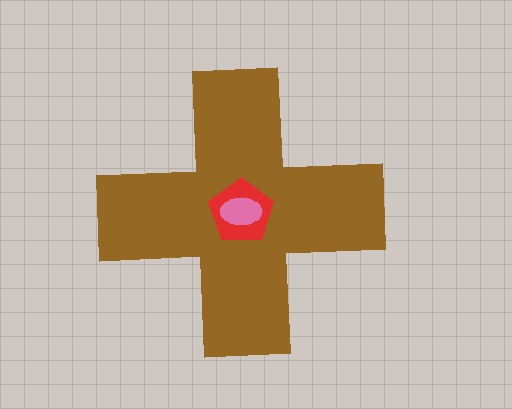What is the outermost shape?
The brown cross.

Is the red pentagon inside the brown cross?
Yes.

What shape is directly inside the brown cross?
The red pentagon.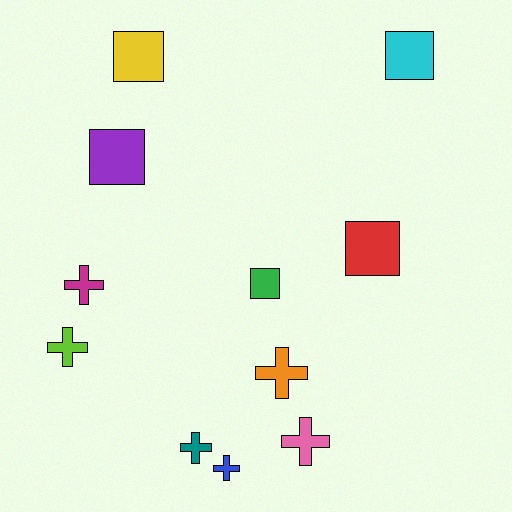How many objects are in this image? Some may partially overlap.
There are 11 objects.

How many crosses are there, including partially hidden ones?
There are 6 crosses.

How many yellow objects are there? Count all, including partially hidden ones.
There is 1 yellow object.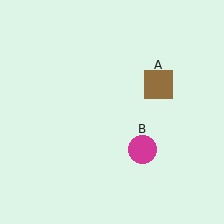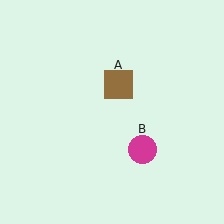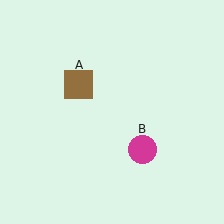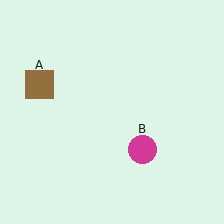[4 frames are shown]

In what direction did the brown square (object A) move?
The brown square (object A) moved left.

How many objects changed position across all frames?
1 object changed position: brown square (object A).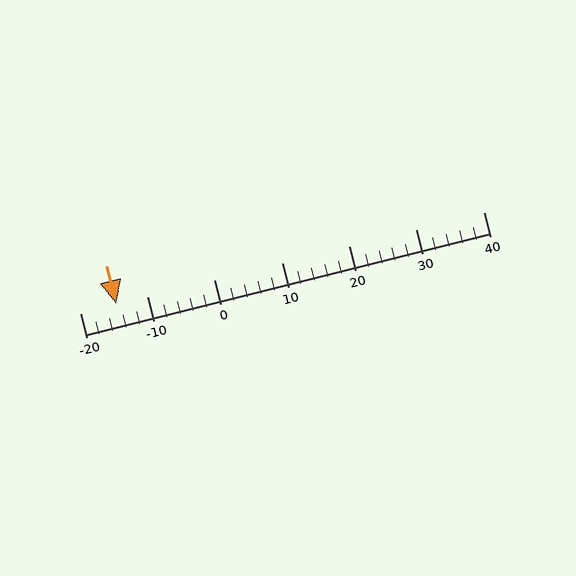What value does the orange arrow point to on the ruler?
The orange arrow points to approximately -15.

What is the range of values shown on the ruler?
The ruler shows values from -20 to 40.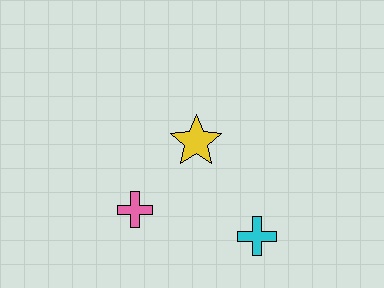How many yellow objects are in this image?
There is 1 yellow object.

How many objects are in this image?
There are 3 objects.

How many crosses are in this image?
There are 2 crosses.